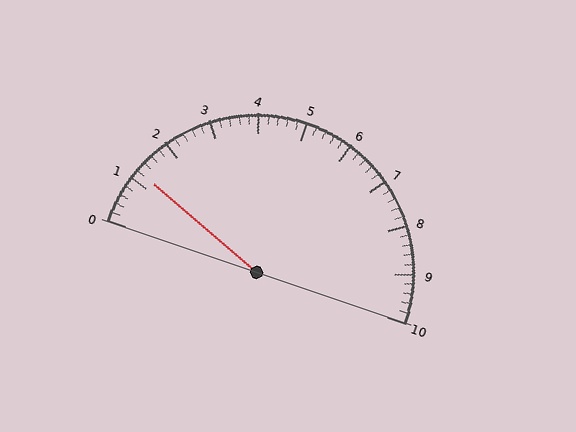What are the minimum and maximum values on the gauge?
The gauge ranges from 0 to 10.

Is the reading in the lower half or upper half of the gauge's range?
The reading is in the lower half of the range (0 to 10).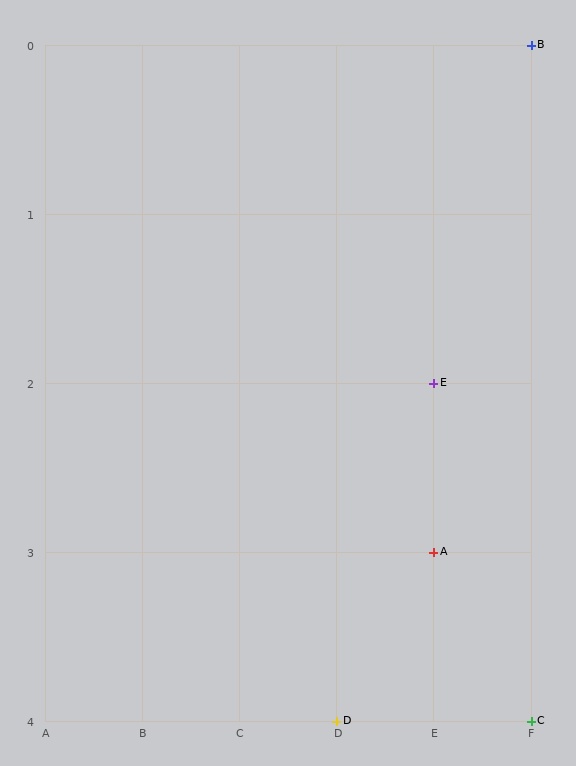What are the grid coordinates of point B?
Point B is at grid coordinates (F, 0).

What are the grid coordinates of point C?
Point C is at grid coordinates (F, 4).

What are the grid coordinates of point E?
Point E is at grid coordinates (E, 2).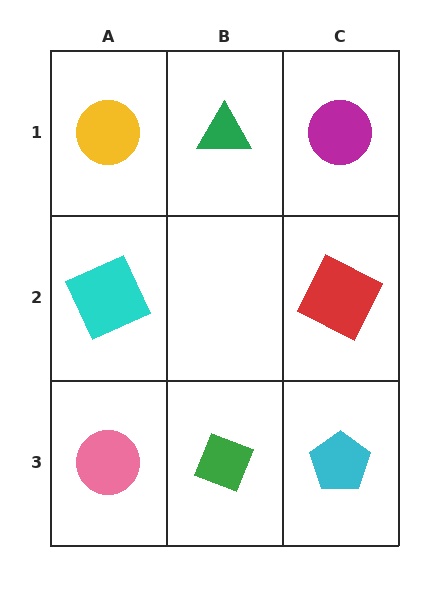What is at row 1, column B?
A green triangle.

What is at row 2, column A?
A cyan square.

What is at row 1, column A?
A yellow circle.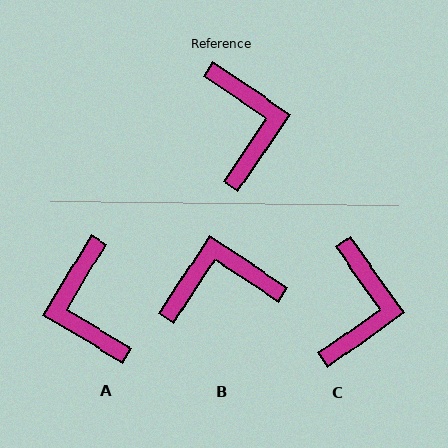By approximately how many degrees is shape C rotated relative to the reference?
Approximately 20 degrees clockwise.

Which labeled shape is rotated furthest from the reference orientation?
A, about 177 degrees away.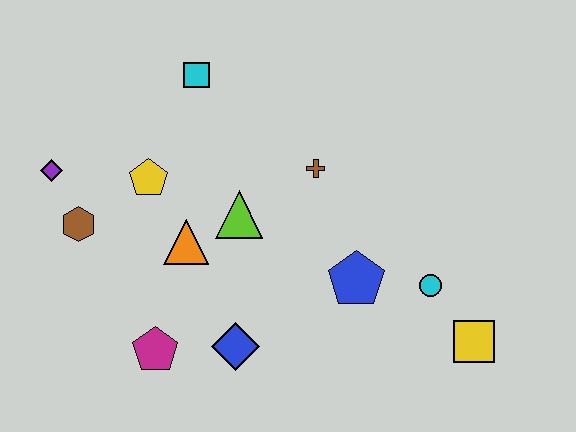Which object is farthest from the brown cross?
The purple diamond is farthest from the brown cross.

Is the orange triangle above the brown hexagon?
No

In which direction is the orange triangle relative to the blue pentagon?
The orange triangle is to the left of the blue pentagon.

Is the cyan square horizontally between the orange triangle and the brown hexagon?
No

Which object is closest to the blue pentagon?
The cyan circle is closest to the blue pentagon.